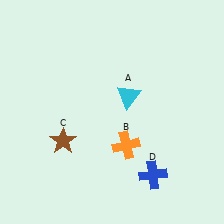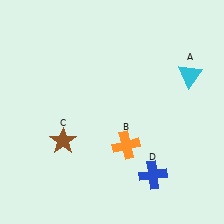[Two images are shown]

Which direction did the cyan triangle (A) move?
The cyan triangle (A) moved right.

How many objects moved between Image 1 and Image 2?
1 object moved between the two images.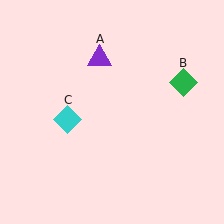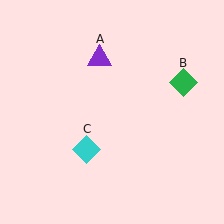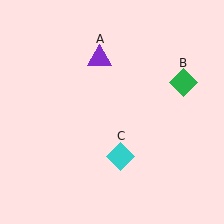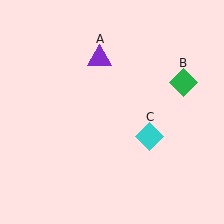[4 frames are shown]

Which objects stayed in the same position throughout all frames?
Purple triangle (object A) and green diamond (object B) remained stationary.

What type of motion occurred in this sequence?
The cyan diamond (object C) rotated counterclockwise around the center of the scene.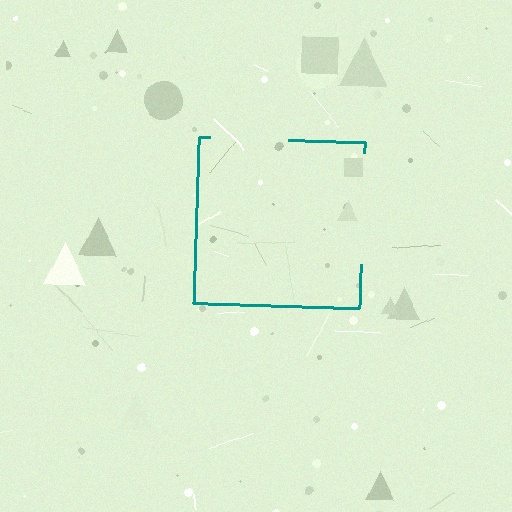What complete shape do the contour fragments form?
The contour fragments form a square.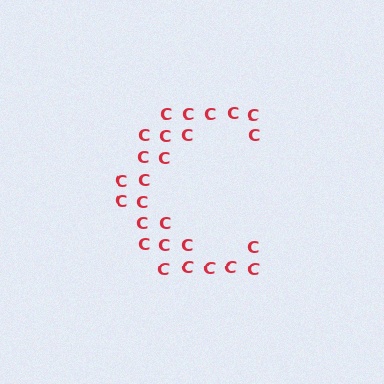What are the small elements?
The small elements are letter C's.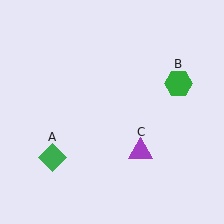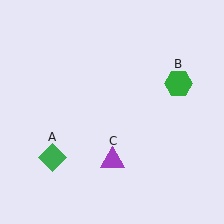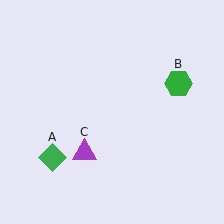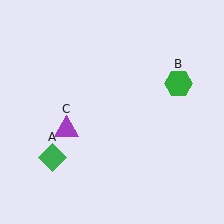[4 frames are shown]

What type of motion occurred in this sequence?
The purple triangle (object C) rotated clockwise around the center of the scene.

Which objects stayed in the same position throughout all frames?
Green diamond (object A) and green hexagon (object B) remained stationary.